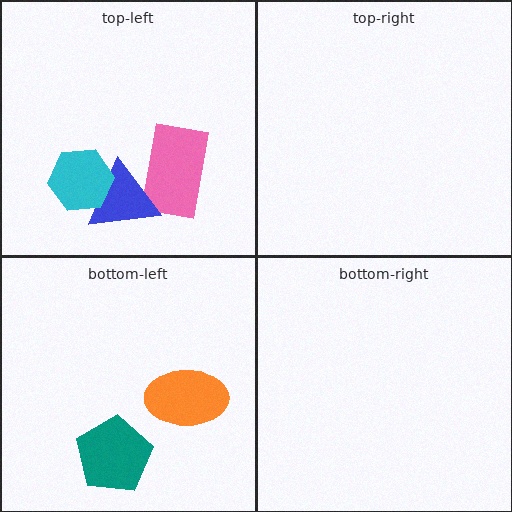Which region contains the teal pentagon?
The bottom-left region.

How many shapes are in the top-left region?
3.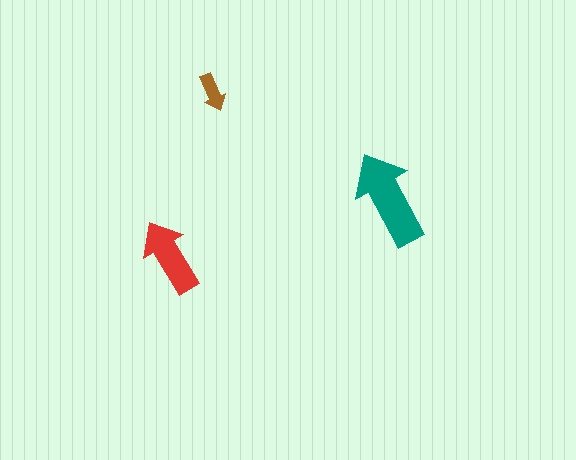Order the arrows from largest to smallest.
the teal one, the red one, the brown one.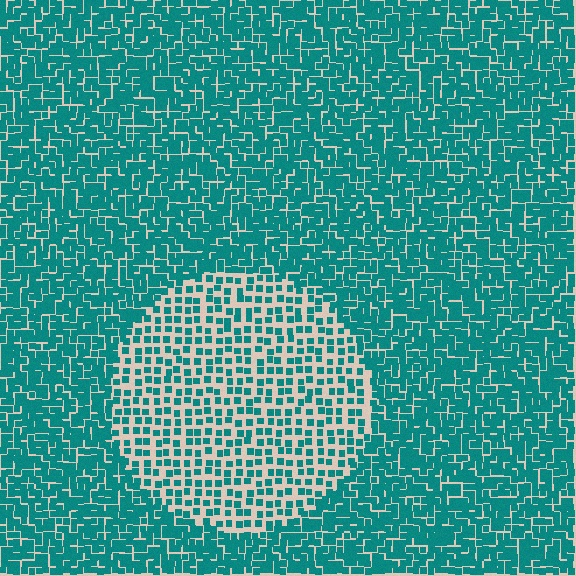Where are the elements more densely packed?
The elements are more densely packed outside the circle boundary.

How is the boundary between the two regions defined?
The boundary is defined by a change in element density (approximately 2.1x ratio). All elements are the same color, size, and shape.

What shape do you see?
I see a circle.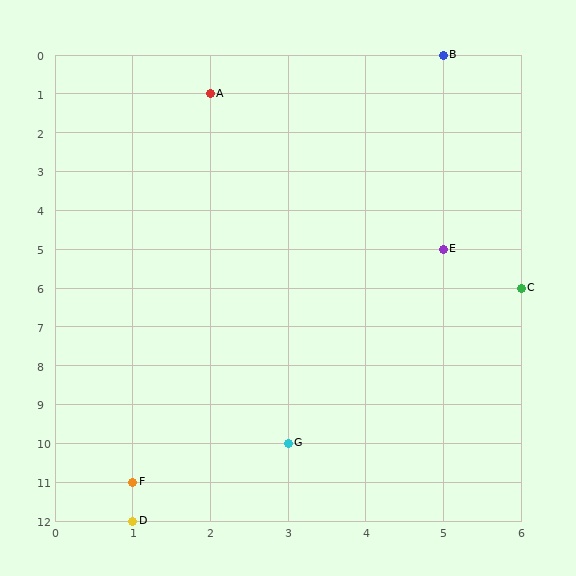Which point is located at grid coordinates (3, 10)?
Point G is at (3, 10).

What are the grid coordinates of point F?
Point F is at grid coordinates (1, 11).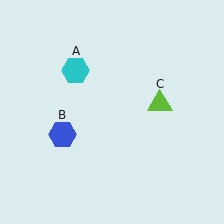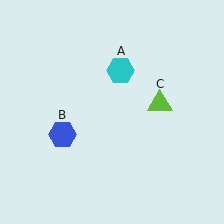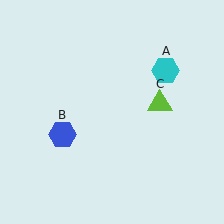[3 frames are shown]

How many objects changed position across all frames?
1 object changed position: cyan hexagon (object A).